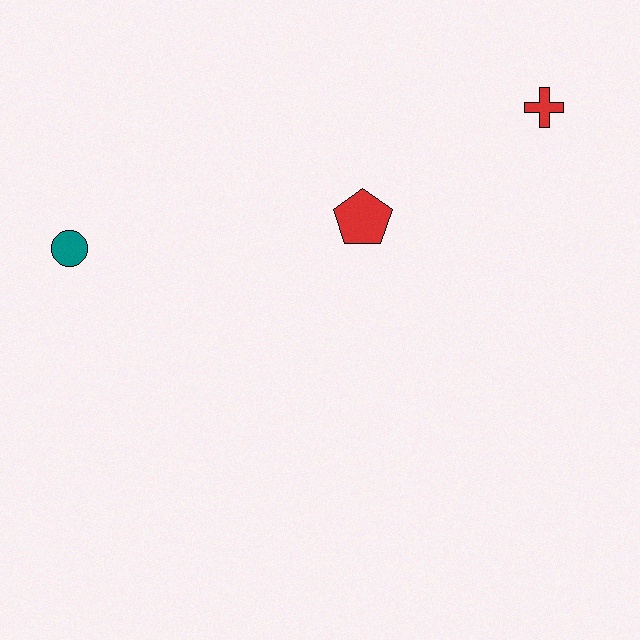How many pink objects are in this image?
There are no pink objects.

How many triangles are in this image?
There are no triangles.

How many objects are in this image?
There are 3 objects.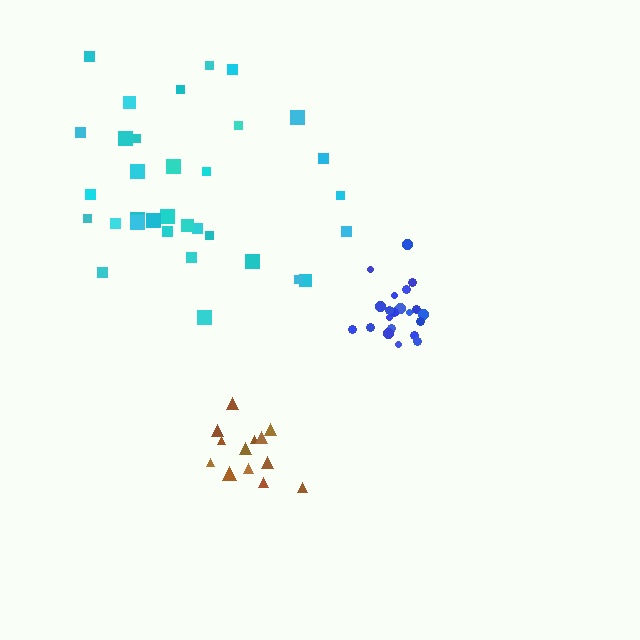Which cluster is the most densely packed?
Blue.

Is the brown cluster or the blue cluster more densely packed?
Blue.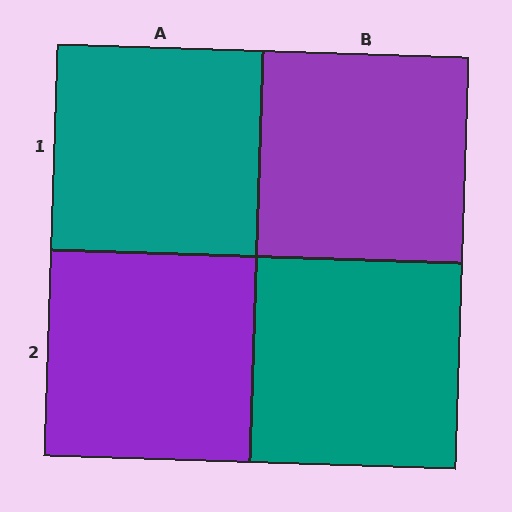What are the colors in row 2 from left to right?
Purple, teal.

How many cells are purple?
2 cells are purple.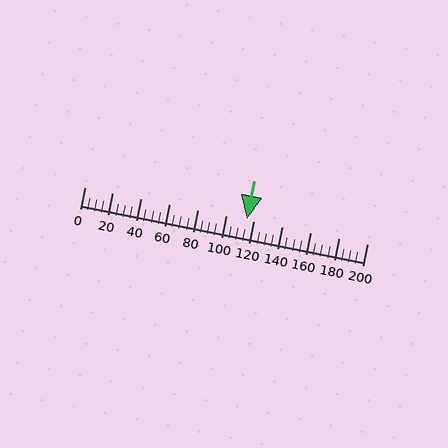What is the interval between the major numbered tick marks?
The major tick marks are spaced 20 units apart.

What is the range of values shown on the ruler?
The ruler shows values from 0 to 200.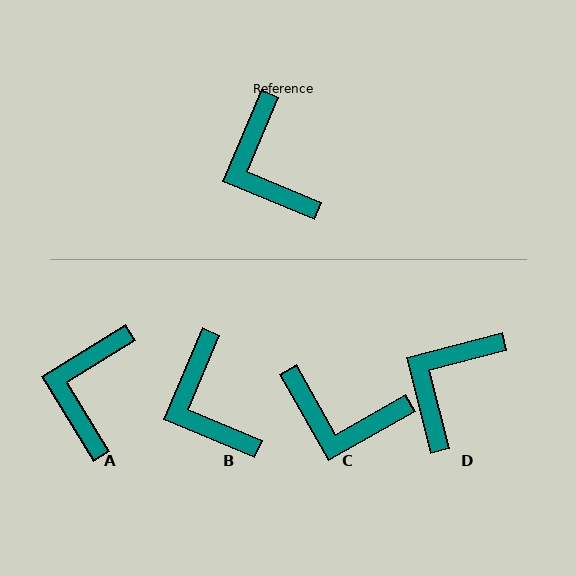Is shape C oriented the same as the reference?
No, it is off by about 53 degrees.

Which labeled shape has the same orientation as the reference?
B.